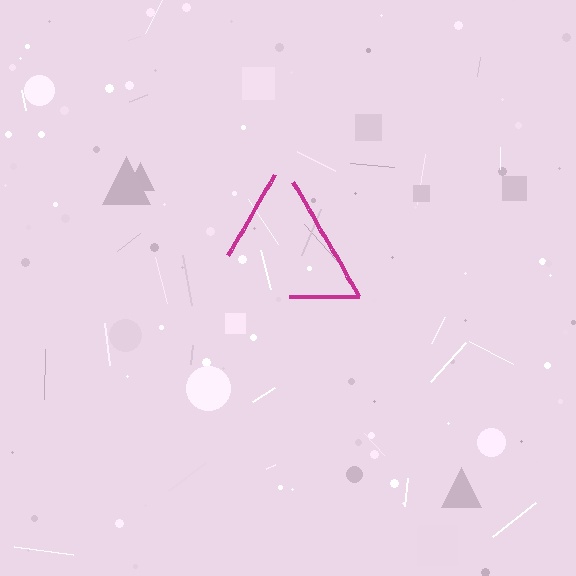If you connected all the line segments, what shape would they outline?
They would outline a triangle.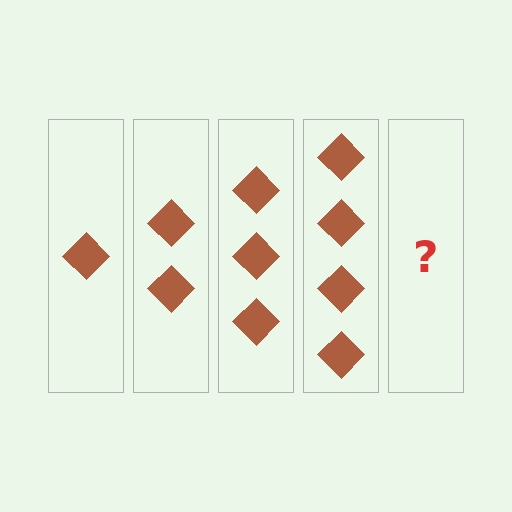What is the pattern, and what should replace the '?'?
The pattern is that each step adds one more diamond. The '?' should be 5 diamonds.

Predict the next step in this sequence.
The next step is 5 diamonds.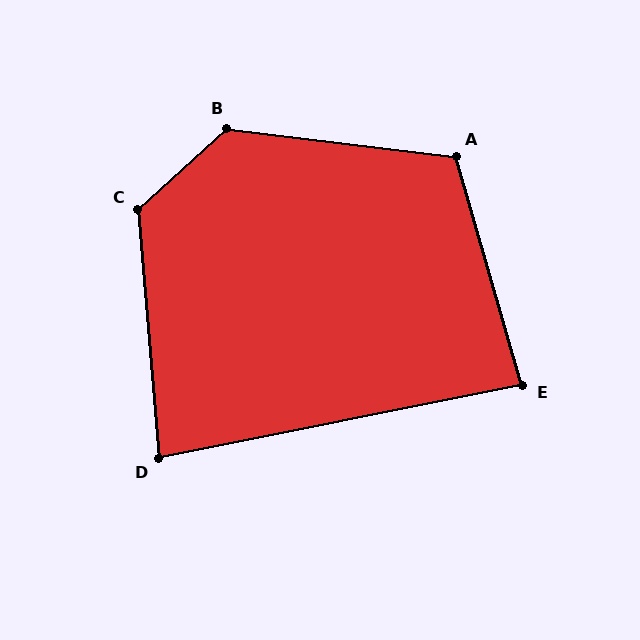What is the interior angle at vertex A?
Approximately 113 degrees (obtuse).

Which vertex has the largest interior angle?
B, at approximately 131 degrees.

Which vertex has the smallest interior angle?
D, at approximately 83 degrees.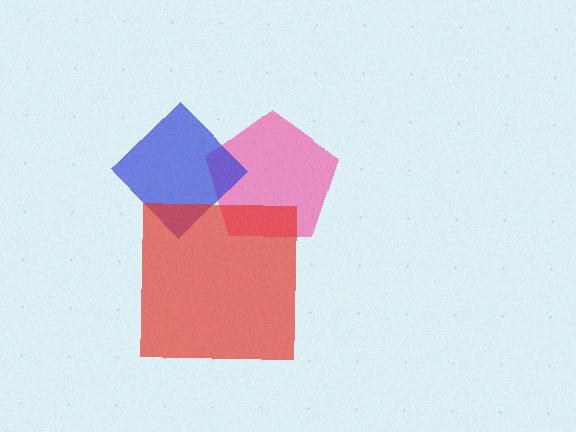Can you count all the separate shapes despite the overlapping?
Yes, there are 3 separate shapes.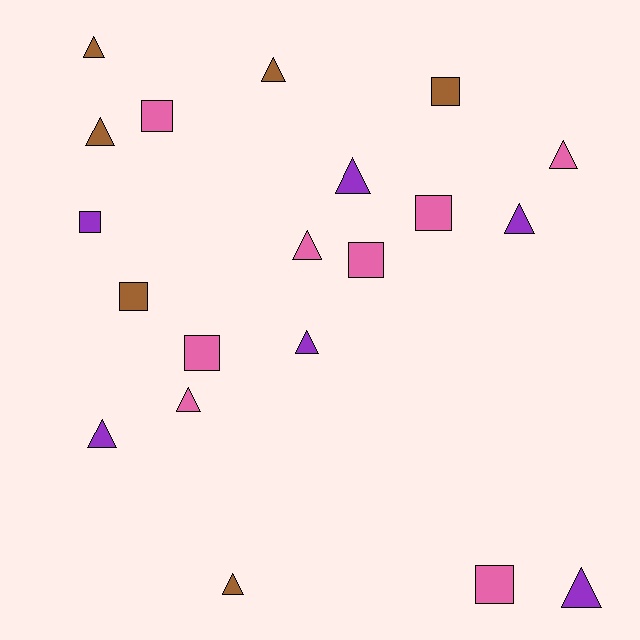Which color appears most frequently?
Pink, with 8 objects.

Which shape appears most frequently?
Triangle, with 12 objects.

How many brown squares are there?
There are 2 brown squares.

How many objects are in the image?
There are 20 objects.